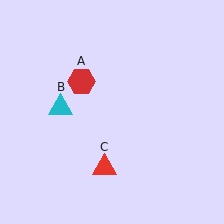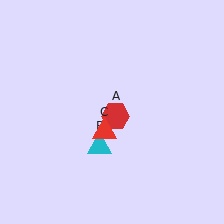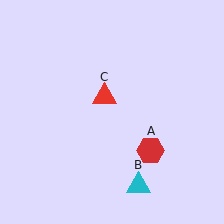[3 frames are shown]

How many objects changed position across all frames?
3 objects changed position: red hexagon (object A), cyan triangle (object B), red triangle (object C).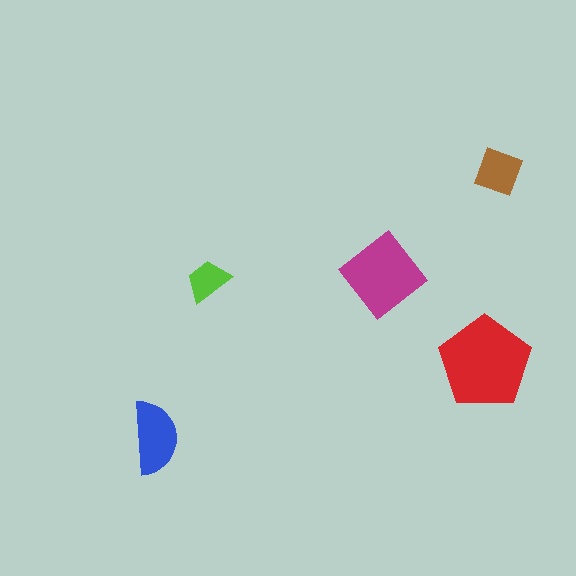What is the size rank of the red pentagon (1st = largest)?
1st.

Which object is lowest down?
The blue semicircle is bottommost.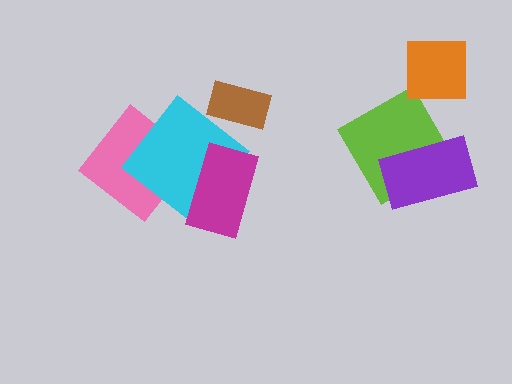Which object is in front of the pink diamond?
The cyan diamond is in front of the pink diamond.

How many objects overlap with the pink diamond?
1 object overlaps with the pink diamond.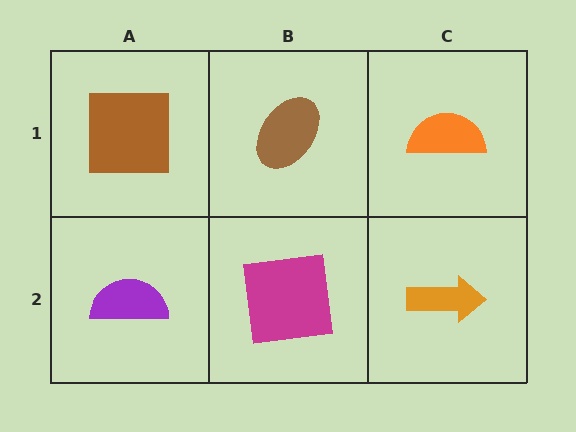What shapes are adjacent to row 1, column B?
A magenta square (row 2, column B), a brown square (row 1, column A), an orange semicircle (row 1, column C).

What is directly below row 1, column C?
An orange arrow.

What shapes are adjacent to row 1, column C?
An orange arrow (row 2, column C), a brown ellipse (row 1, column B).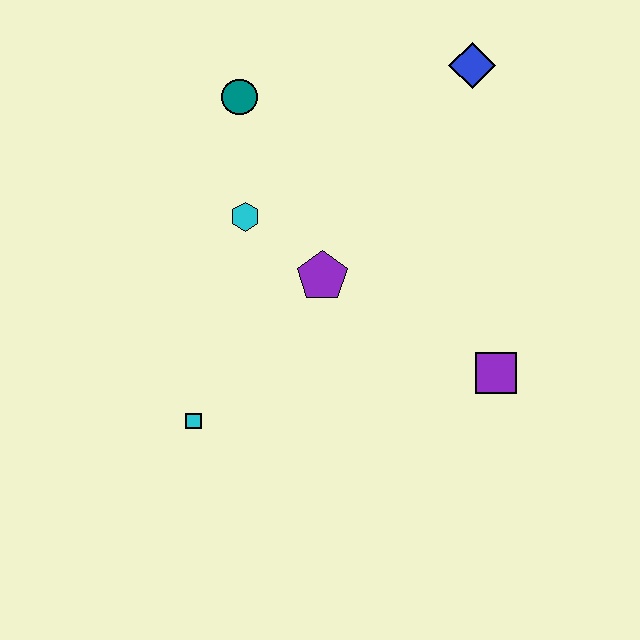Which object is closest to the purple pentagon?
The cyan hexagon is closest to the purple pentagon.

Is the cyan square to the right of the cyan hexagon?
No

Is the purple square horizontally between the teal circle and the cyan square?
No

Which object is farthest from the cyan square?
The blue diamond is farthest from the cyan square.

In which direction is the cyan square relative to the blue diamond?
The cyan square is below the blue diamond.